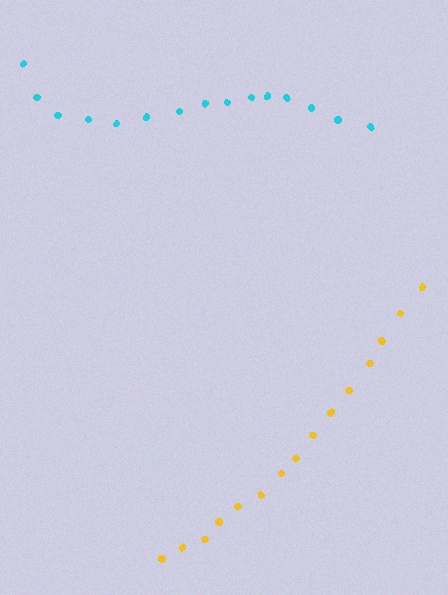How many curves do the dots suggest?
There are 2 distinct paths.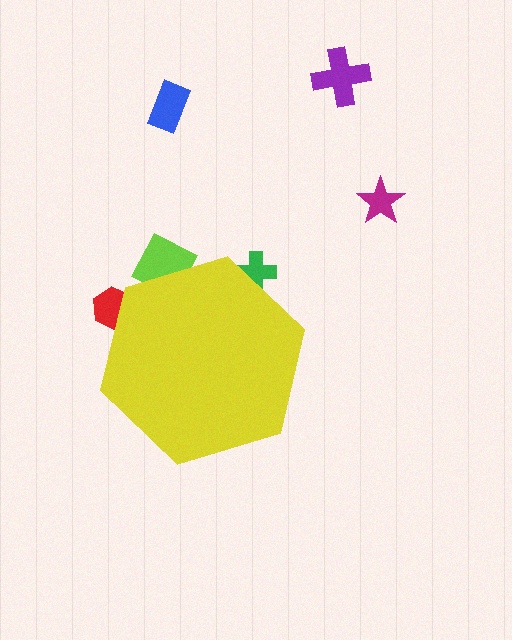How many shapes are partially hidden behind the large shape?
3 shapes are partially hidden.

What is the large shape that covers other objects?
A yellow hexagon.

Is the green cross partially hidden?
Yes, the green cross is partially hidden behind the yellow hexagon.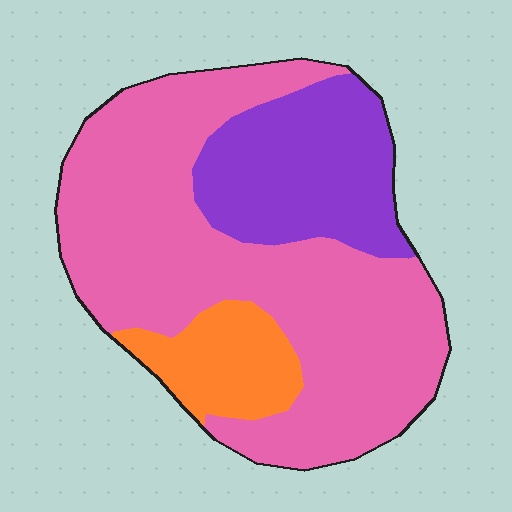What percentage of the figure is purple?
Purple covers roughly 25% of the figure.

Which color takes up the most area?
Pink, at roughly 65%.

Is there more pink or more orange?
Pink.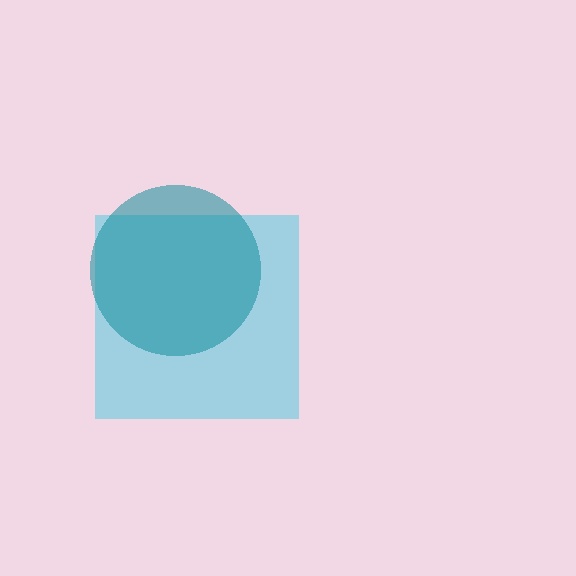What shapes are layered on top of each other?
The layered shapes are: a cyan square, a teal circle.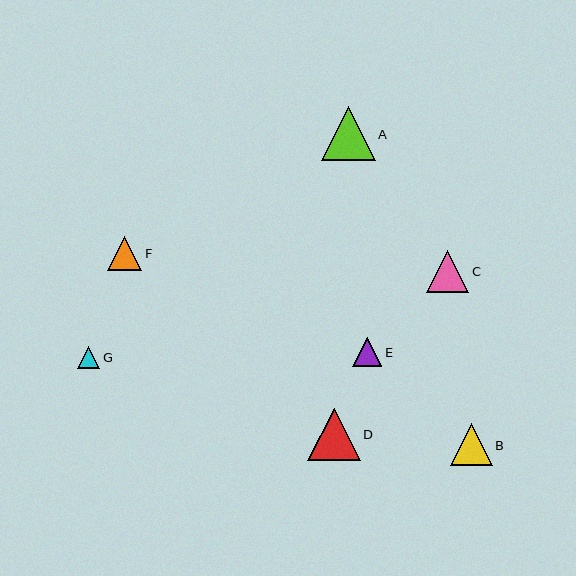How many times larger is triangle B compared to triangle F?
Triangle B is approximately 1.2 times the size of triangle F.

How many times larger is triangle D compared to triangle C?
Triangle D is approximately 1.2 times the size of triangle C.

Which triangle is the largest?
Triangle A is the largest with a size of approximately 54 pixels.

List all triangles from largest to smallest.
From largest to smallest: A, D, B, C, F, E, G.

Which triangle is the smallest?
Triangle G is the smallest with a size of approximately 22 pixels.